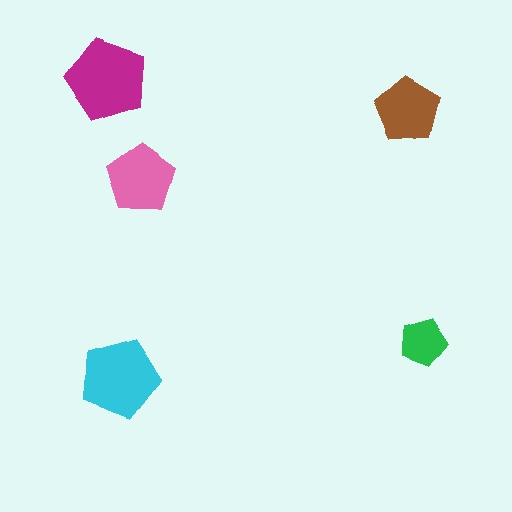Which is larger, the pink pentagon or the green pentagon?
The pink one.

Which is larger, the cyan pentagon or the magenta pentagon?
The magenta one.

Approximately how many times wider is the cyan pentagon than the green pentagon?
About 1.5 times wider.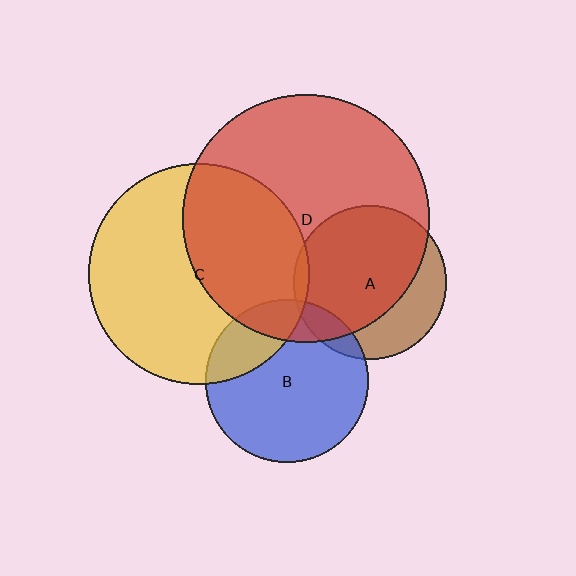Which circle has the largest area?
Circle D (red).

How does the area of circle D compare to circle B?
Approximately 2.3 times.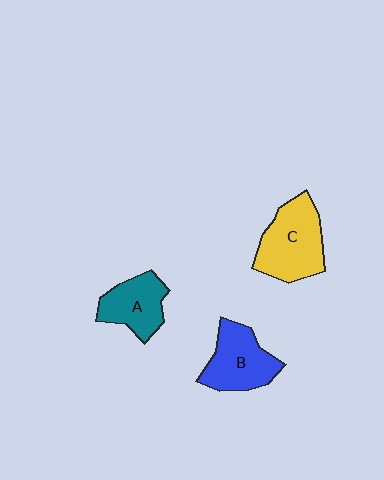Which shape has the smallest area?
Shape A (teal).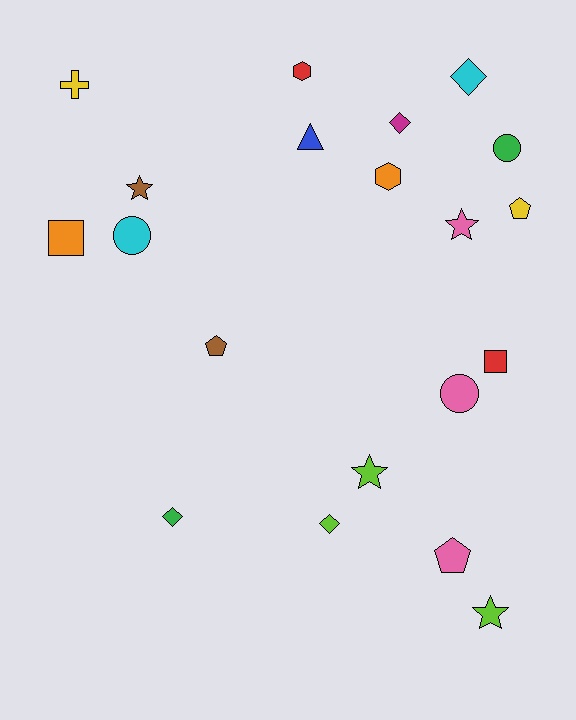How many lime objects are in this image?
There are 3 lime objects.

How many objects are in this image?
There are 20 objects.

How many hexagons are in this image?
There are 2 hexagons.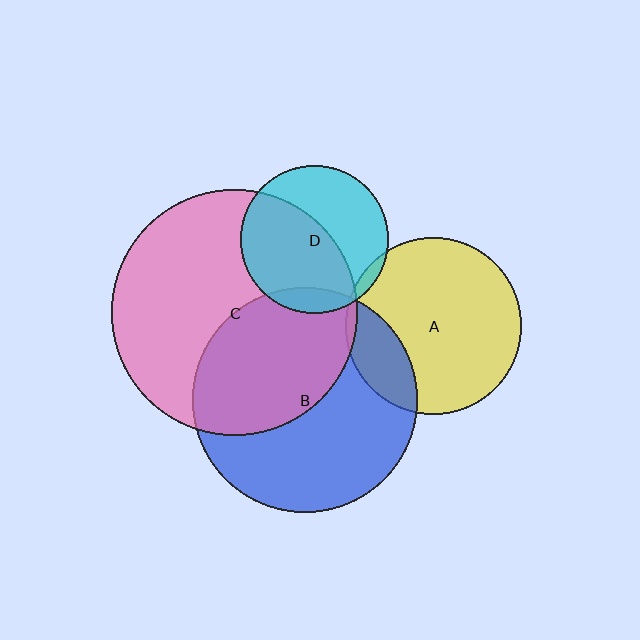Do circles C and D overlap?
Yes.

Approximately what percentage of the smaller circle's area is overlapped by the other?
Approximately 55%.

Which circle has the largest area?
Circle C (pink).